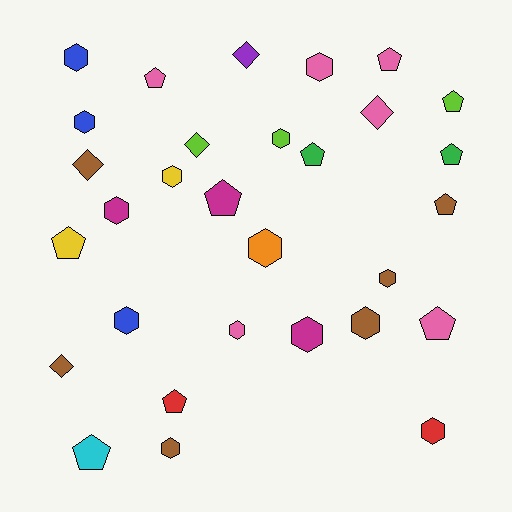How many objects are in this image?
There are 30 objects.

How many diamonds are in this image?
There are 5 diamonds.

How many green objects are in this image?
There are 2 green objects.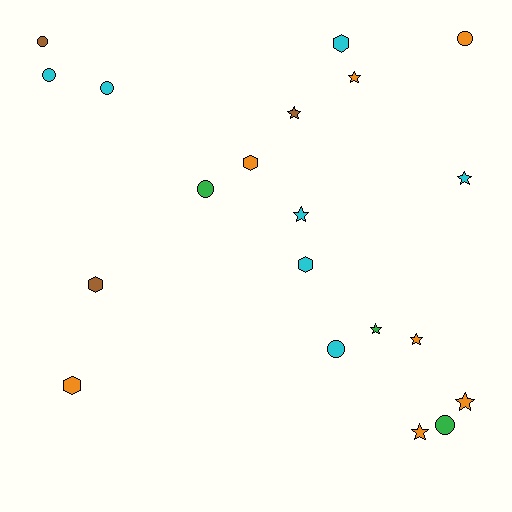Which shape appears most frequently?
Star, with 8 objects.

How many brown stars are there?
There is 1 brown star.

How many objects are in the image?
There are 20 objects.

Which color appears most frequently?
Orange, with 7 objects.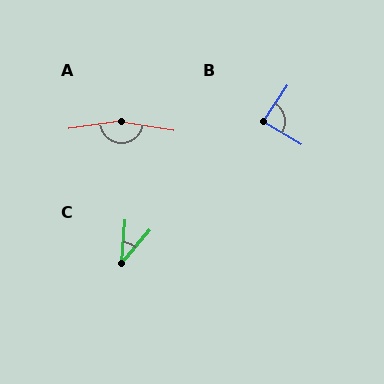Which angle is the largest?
A, at approximately 163 degrees.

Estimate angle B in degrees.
Approximately 87 degrees.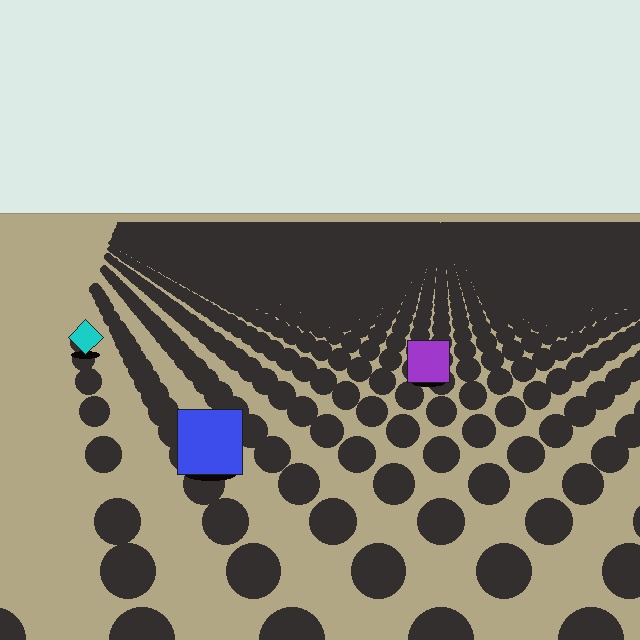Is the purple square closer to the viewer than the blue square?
No. The blue square is closer — you can tell from the texture gradient: the ground texture is coarser near it.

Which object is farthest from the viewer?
The cyan diamond is farthest from the viewer. It appears smaller and the ground texture around it is denser.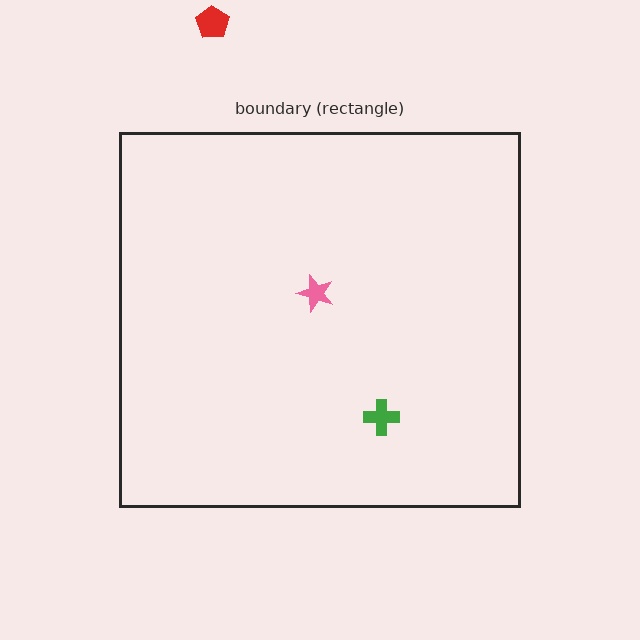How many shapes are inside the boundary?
2 inside, 1 outside.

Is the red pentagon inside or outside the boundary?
Outside.